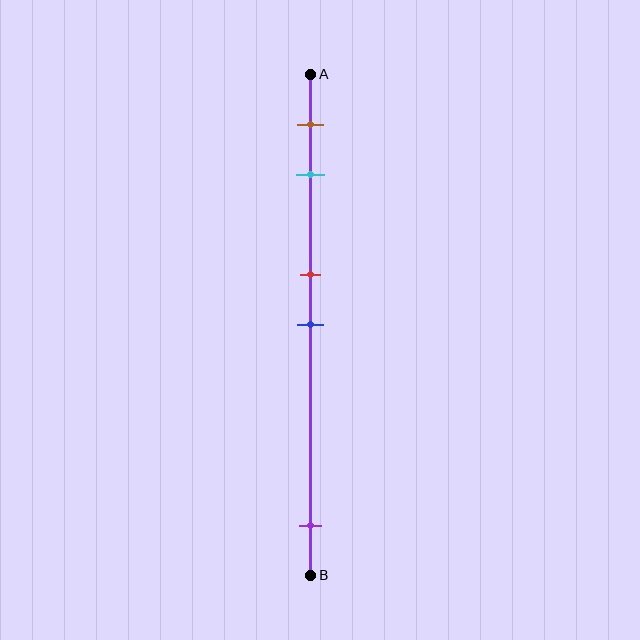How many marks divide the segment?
There are 5 marks dividing the segment.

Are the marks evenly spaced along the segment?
No, the marks are not evenly spaced.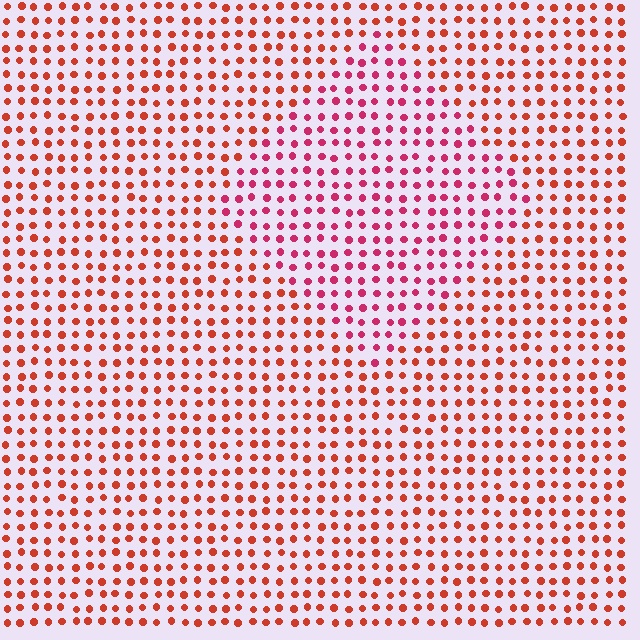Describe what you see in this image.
The image is filled with small red elements in a uniform arrangement. A diamond-shaped region is visible where the elements are tinted to a slightly different hue, forming a subtle color boundary.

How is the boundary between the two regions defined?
The boundary is defined purely by a slight shift in hue (about 31 degrees). Spacing, size, and orientation are identical on both sides.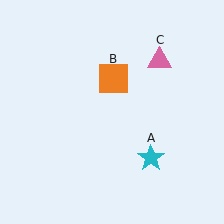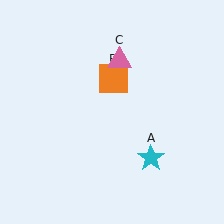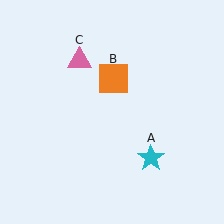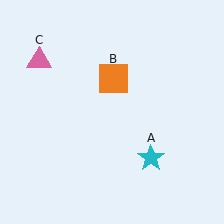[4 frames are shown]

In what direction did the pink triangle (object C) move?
The pink triangle (object C) moved left.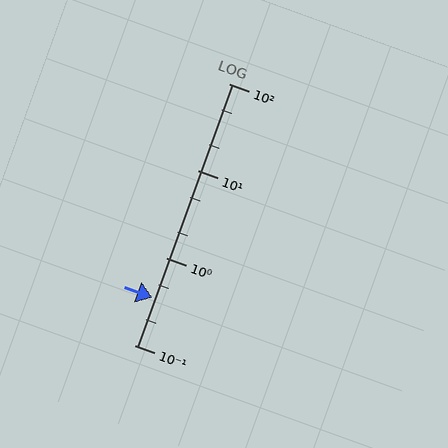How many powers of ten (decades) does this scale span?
The scale spans 3 decades, from 0.1 to 100.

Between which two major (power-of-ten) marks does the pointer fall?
The pointer is between 0.1 and 1.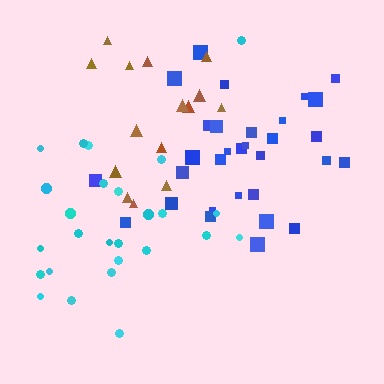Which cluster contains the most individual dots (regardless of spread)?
Blue (31).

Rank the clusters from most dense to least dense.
blue, brown, cyan.